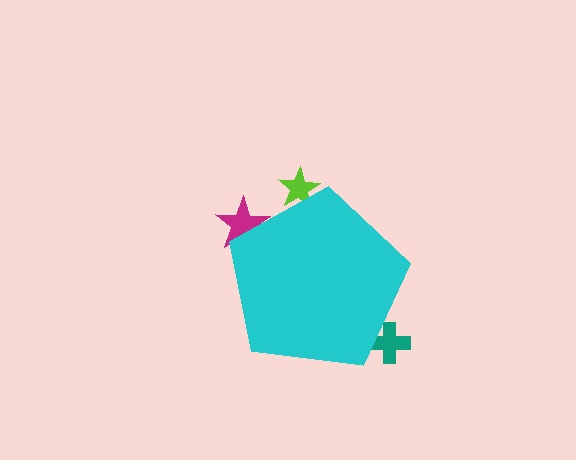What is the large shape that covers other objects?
A cyan pentagon.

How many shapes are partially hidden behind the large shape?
3 shapes are partially hidden.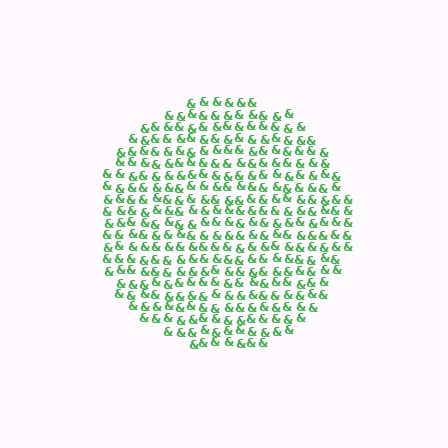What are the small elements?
The small elements are ampersands.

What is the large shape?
The large shape is a circle.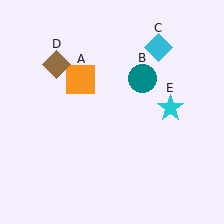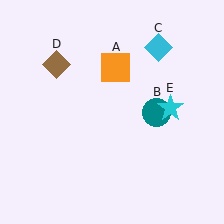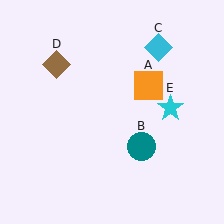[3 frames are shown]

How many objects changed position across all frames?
2 objects changed position: orange square (object A), teal circle (object B).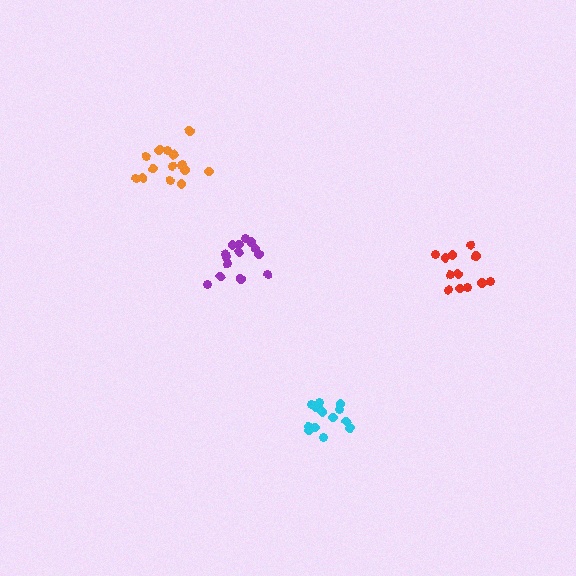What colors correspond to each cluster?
The clusters are colored: orange, red, cyan, purple.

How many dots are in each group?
Group 1: 16 dots, Group 2: 12 dots, Group 3: 14 dots, Group 4: 14 dots (56 total).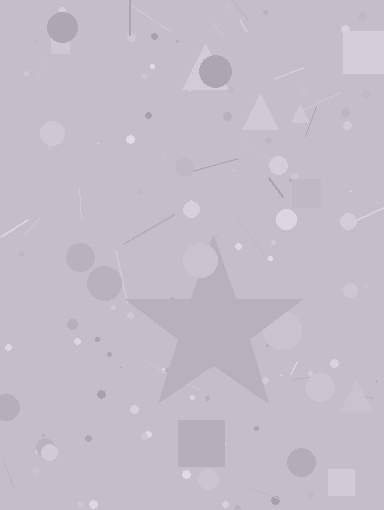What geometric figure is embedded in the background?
A star is embedded in the background.